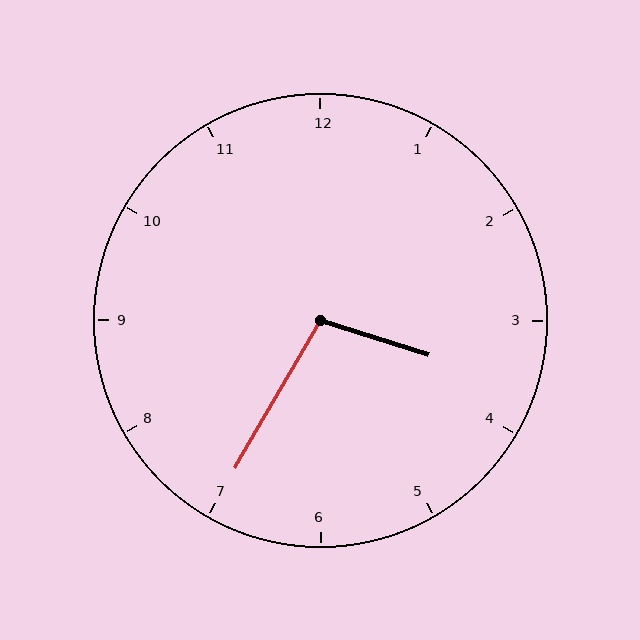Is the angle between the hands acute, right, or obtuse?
It is obtuse.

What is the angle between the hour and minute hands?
Approximately 102 degrees.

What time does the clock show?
3:35.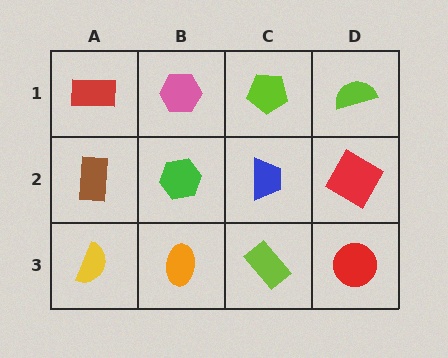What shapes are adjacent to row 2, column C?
A lime pentagon (row 1, column C), a lime rectangle (row 3, column C), a green hexagon (row 2, column B), a red diamond (row 2, column D).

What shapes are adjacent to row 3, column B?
A green hexagon (row 2, column B), a yellow semicircle (row 3, column A), a lime rectangle (row 3, column C).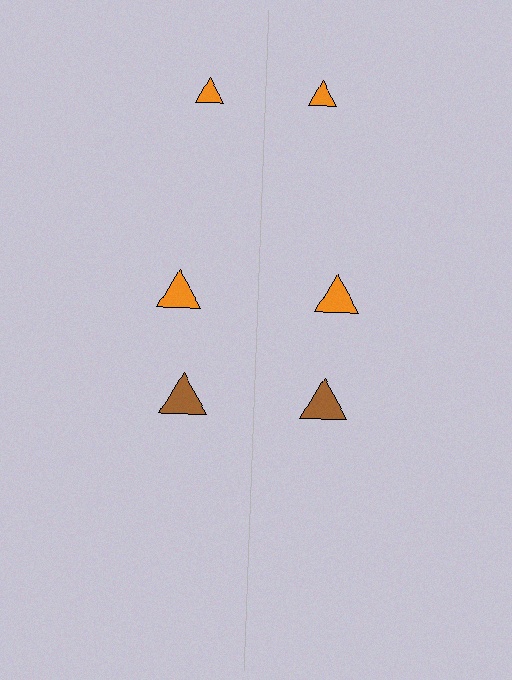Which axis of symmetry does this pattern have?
The pattern has a vertical axis of symmetry running through the center of the image.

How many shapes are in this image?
There are 6 shapes in this image.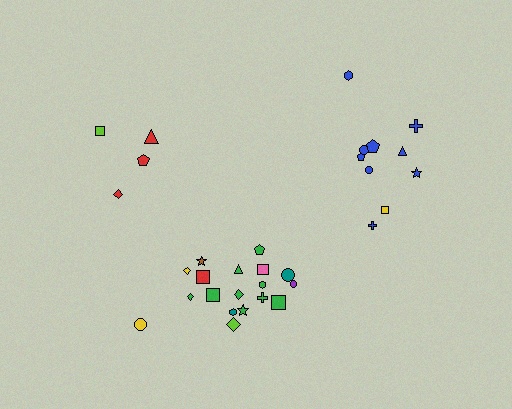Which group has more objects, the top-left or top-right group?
The top-right group.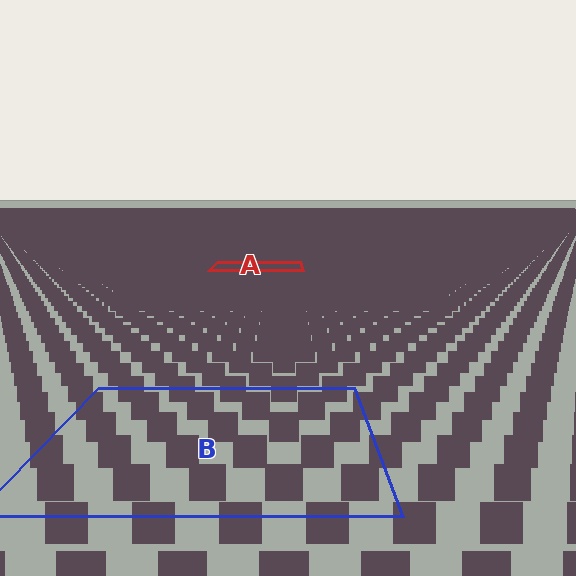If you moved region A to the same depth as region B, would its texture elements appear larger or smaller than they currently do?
They would appear larger. At a closer depth, the same texture elements are projected at a bigger on-screen size.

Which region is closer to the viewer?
Region B is closer. The texture elements there are larger and more spread out.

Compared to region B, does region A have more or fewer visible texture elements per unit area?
Region A has more texture elements per unit area — they are packed more densely because it is farther away.